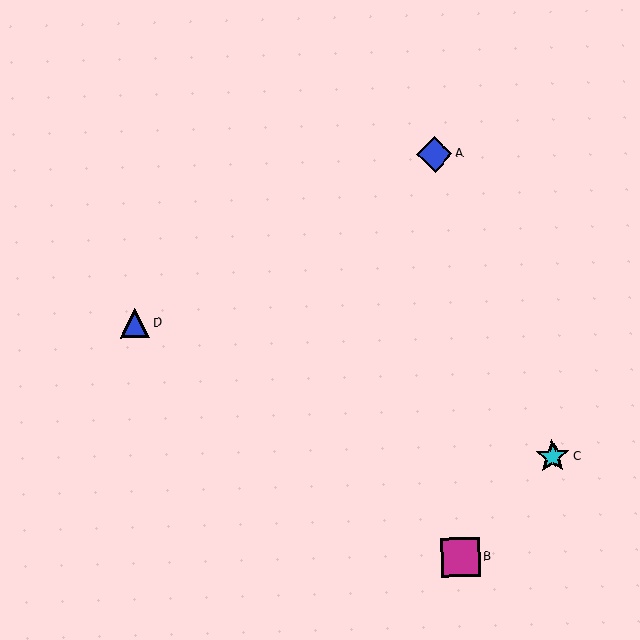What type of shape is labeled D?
Shape D is a blue triangle.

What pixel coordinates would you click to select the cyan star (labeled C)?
Click at (553, 456) to select the cyan star C.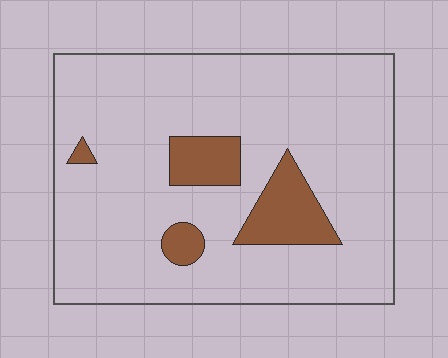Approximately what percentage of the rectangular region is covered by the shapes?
Approximately 15%.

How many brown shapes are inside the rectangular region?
4.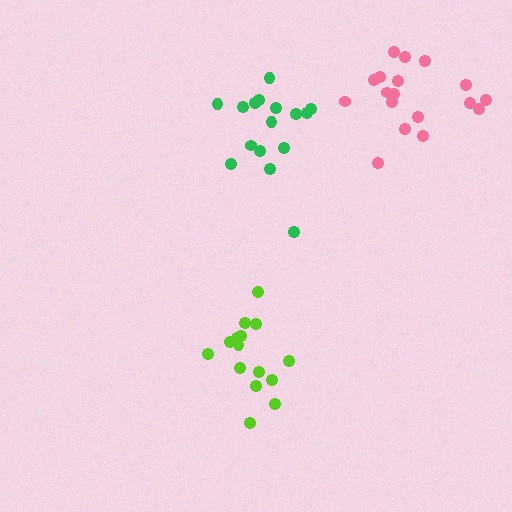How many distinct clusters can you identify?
There are 3 distinct clusters.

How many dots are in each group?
Group 1: 16 dots, Group 2: 15 dots, Group 3: 18 dots (49 total).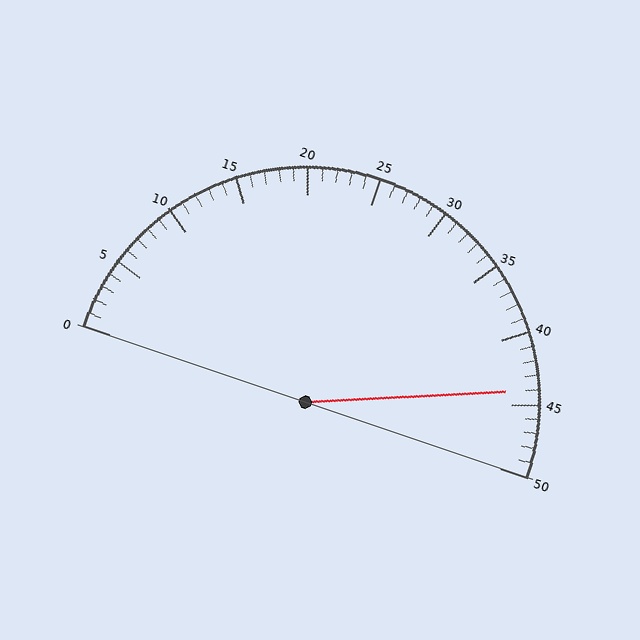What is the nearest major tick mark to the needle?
The nearest major tick mark is 45.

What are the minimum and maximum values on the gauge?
The gauge ranges from 0 to 50.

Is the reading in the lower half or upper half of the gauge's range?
The reading is in the upper half of the range (0 to 50).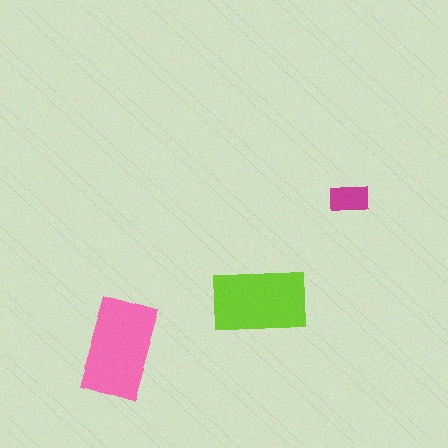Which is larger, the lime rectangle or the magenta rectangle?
The lime one.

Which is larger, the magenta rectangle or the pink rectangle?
The pink one.